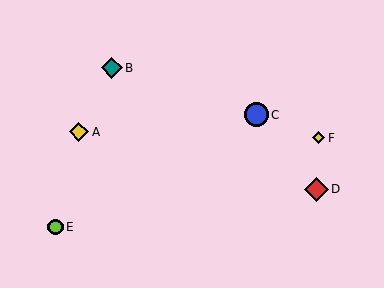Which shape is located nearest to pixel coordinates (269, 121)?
The blue circle (labeled C) at (256, 115) is nearest to that location.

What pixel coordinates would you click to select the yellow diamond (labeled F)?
Click at (319, 138) to select the yellow diamond F.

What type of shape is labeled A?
Shape A is a yellow diamond.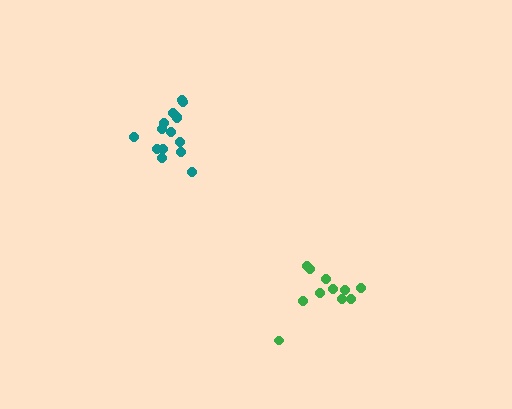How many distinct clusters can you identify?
There are 2 distinct clusters.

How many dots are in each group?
Group 1: 15 dots, Group 2: 11 dots (26 total).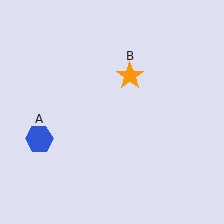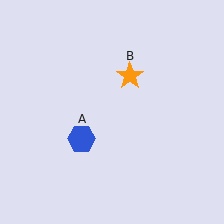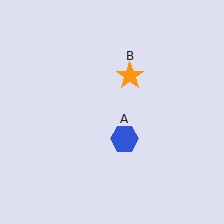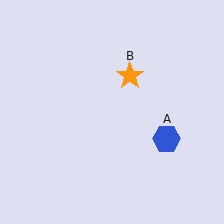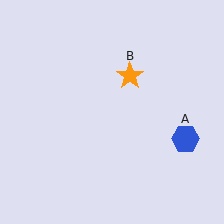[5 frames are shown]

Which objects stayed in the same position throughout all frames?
Orange star (object B) remained stationary.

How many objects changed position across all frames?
1 object changed position: blue hexagon (object A).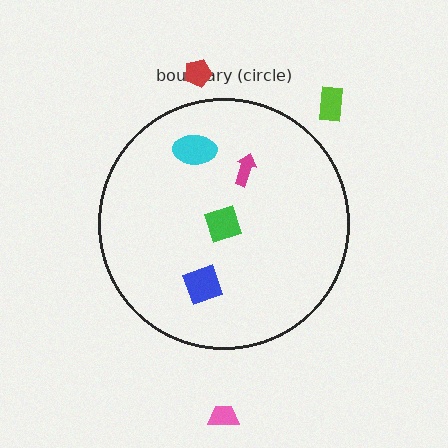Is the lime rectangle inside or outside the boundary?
Outside.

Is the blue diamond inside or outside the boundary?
Inside.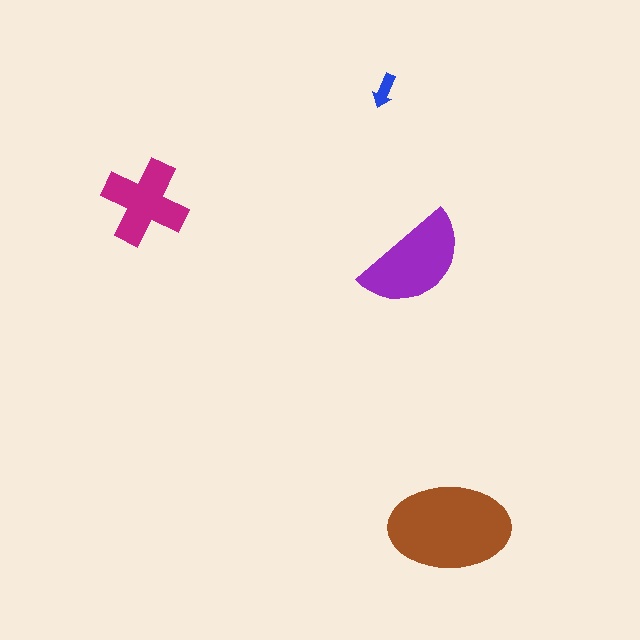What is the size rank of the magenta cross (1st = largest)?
3rd.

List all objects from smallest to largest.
The blue arrow, the magenta cross, the purple semicircle, the brown ellipse.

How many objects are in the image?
There are 4 objects in the image.